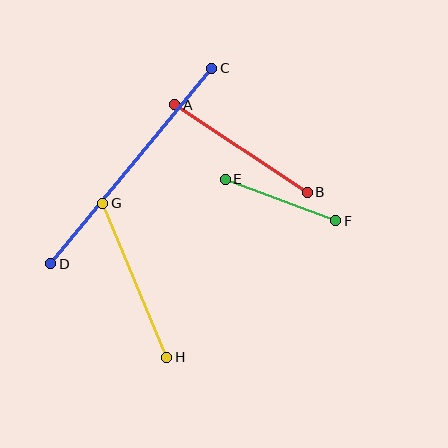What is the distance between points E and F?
The distance is approximately 118 pixels.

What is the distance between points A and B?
The distance is approximately 159 pixels.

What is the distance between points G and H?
The distance is approximately 167 pixels.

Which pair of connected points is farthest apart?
Points C and D are farthest apart.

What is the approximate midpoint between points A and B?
The midpoint is at approximately (241, 148) pixels.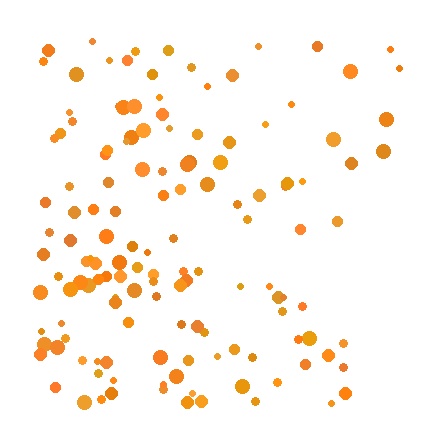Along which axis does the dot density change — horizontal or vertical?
Horizontal.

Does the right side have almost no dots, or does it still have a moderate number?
Still a moderate number, just noticeably fewer than the left.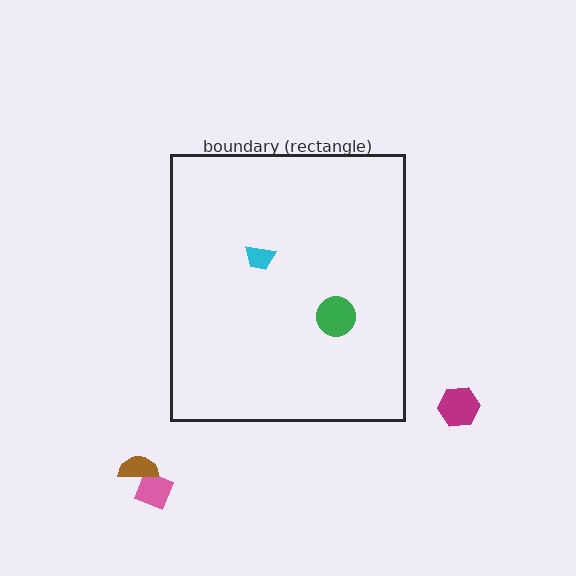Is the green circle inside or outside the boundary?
Inside.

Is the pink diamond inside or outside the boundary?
Outside.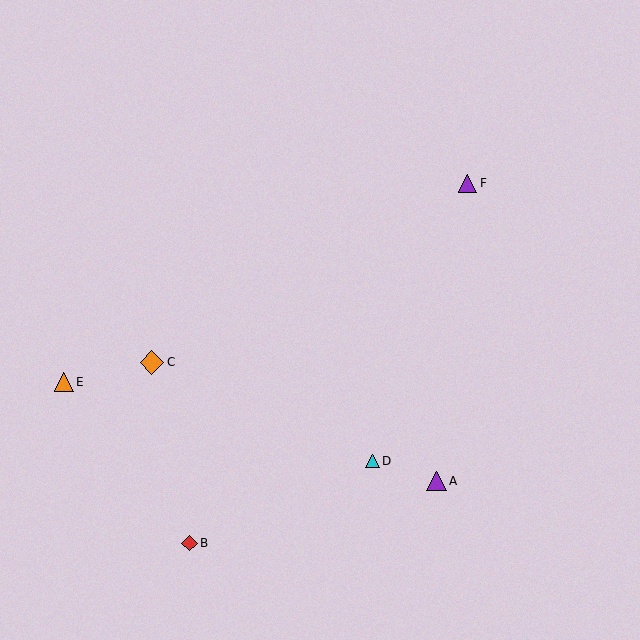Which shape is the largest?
The orange diamond (labeled C) is the largest.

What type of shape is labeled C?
Shape C is an orange diamond.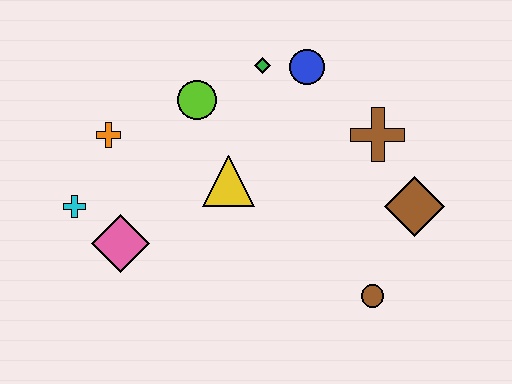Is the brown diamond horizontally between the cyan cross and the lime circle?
No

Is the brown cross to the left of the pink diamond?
No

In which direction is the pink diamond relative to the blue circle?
The pink diamond is to the left of the blue circle.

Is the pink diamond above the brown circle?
Yes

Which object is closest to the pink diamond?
The cyan cross is closest to the pink diamond.